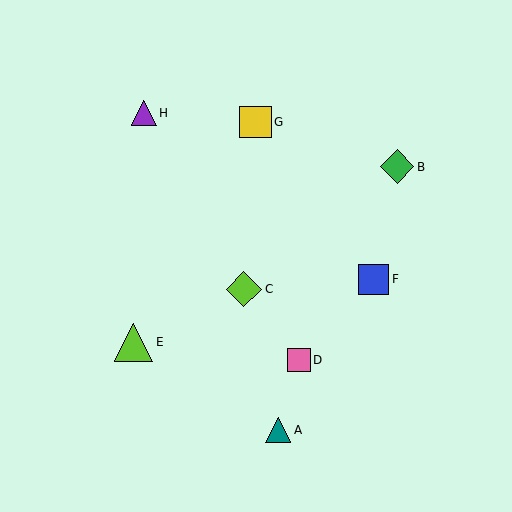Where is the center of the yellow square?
The center of the yellow square is at (256, 122).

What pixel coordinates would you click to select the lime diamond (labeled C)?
Click at (244, 289) to select the lime diamond C.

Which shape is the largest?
The lime triangle (labeled E) is the largest.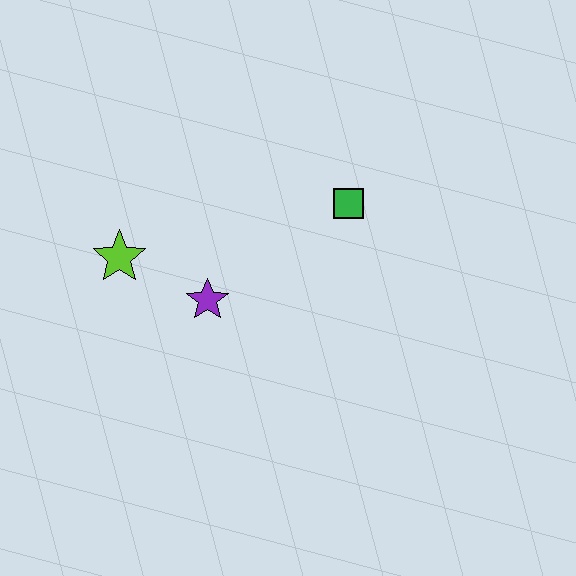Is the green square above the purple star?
Yes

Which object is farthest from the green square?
The lime star is farthest from the green square.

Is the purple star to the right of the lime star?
Yes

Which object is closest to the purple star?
The lime star is closest to the purple star.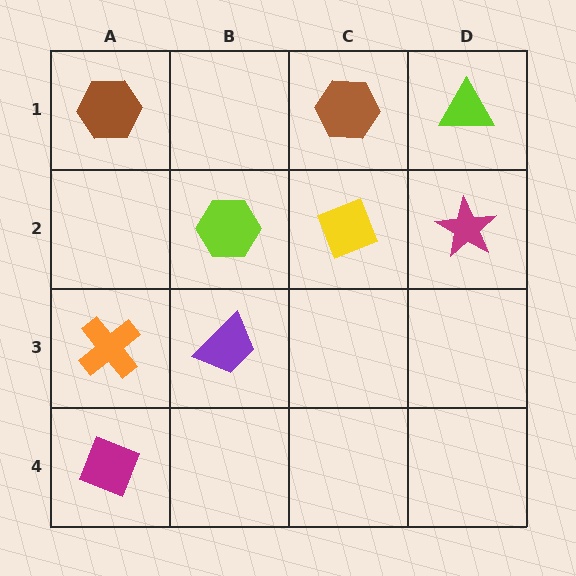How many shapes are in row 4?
1 shape.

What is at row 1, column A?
A brown hexagon.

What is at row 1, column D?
A lime triangle.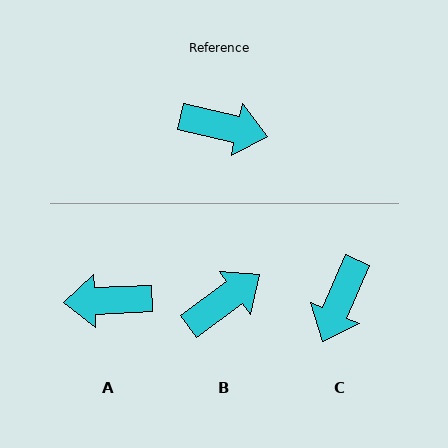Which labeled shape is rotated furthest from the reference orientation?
A, about 165 degrees away.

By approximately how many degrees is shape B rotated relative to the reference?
Approximately 49 degrees counter-clockwise.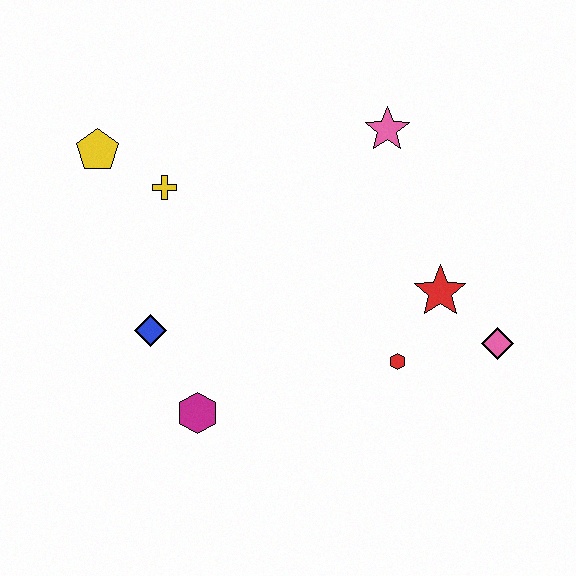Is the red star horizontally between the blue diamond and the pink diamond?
Yes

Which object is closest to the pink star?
The red star is closest to the pink star.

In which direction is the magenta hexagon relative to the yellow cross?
The magenta hexagon is below the yellow cross.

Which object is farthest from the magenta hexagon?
The pink star is farthest from the magenta hexagon.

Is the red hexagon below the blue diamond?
Yes